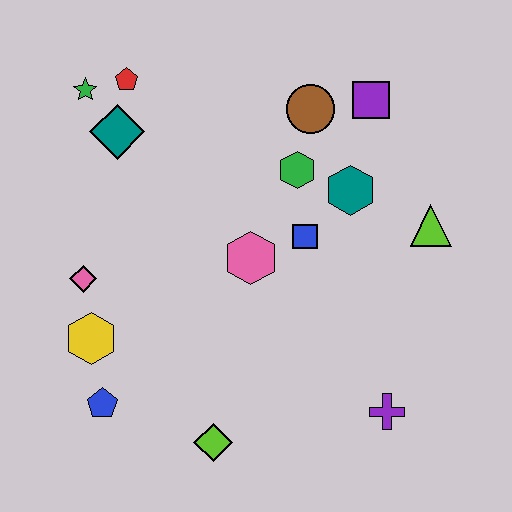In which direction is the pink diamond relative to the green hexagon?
The pink diamond is to the left of the green hexagon.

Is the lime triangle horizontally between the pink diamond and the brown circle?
No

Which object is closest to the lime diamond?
The blue pentagon is closest to the lime diamond.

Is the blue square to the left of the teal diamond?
No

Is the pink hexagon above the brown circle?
No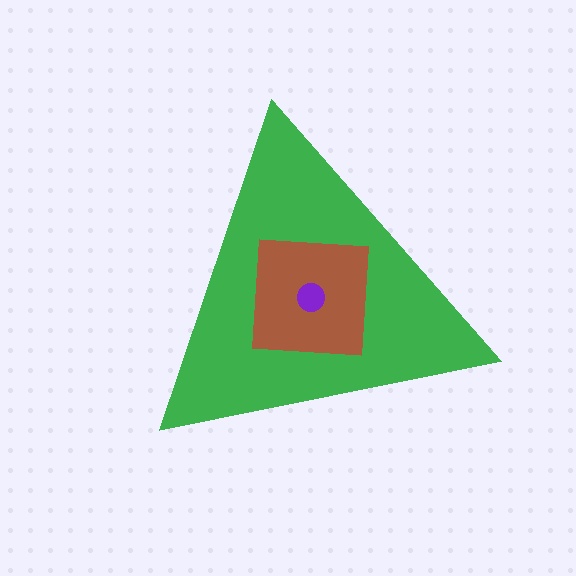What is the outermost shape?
The green triangle.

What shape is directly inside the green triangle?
The brown square.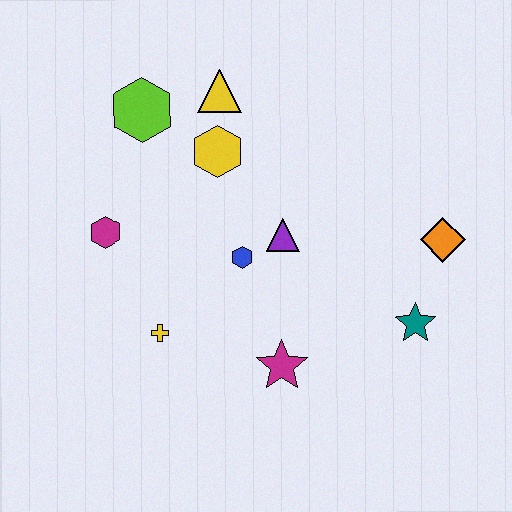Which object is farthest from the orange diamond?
The magenta hexagon is farthest from the orange diamond.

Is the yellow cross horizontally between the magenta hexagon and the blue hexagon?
Yes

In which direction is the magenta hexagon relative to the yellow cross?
The magenta hexagon is above the yellow cross.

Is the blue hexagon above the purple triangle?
No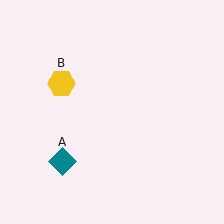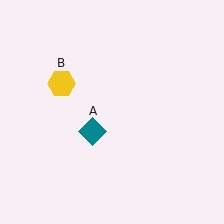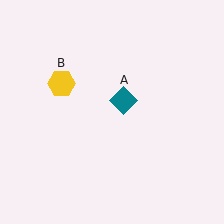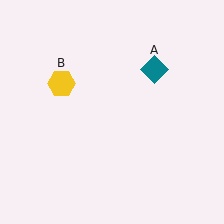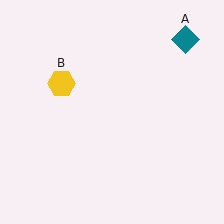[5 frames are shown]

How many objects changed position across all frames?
1 object changed position: teal diamond (object A).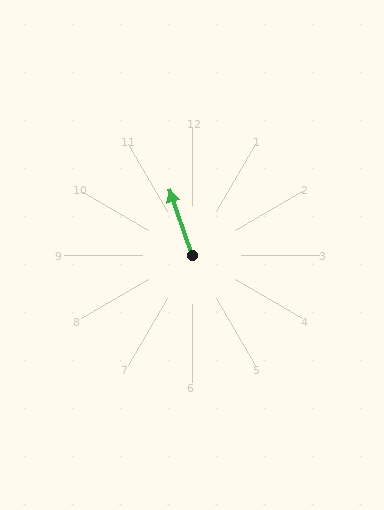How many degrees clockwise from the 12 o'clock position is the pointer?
Approximately 341 degrees.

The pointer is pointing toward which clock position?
Roughly 11 o'clock.